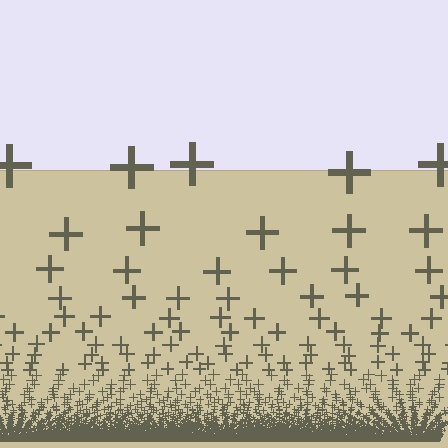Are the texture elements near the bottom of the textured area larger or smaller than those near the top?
Smaller. The gradient is inverted — elements near the bottom are smaller and denser.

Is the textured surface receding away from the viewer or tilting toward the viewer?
The surface appears to tilt toward the viewer. Texture elements get larger and sparser toward the top.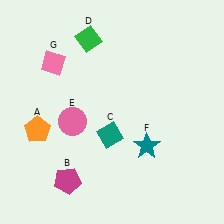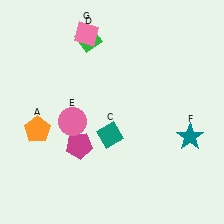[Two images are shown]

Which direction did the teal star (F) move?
The teal star (F) moved right.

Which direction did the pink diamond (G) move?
The pink diamond (G) moved right.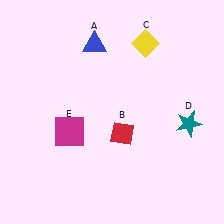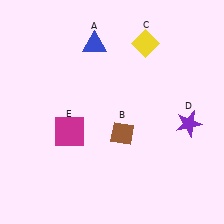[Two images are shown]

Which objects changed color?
B changed from red to brown. D changed from teal to purple.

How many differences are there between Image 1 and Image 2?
There are 2 differences between the two images.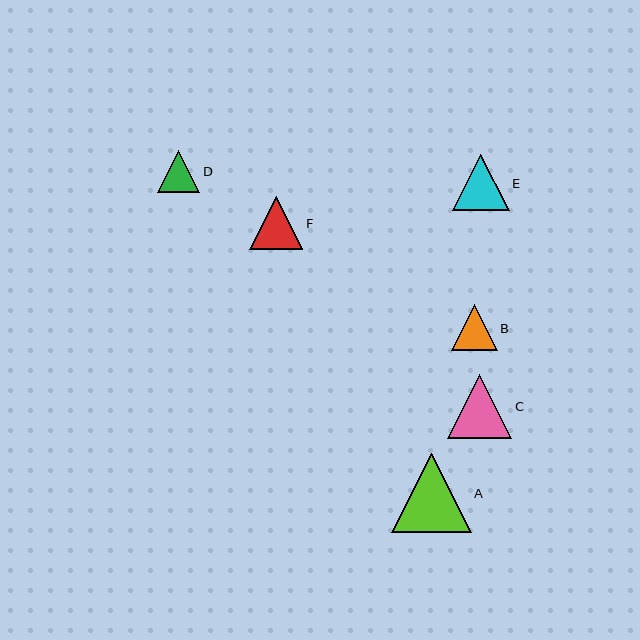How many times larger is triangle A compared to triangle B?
Triangle A is approximately 1.8 times the size of triangle B.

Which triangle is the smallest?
Triangle D is the smallest with a size of approximately 42 pixels.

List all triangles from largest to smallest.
From largest to smallest: A, C, E, F, B, D.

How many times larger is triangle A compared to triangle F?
Triangle A is approximately 1.5 times the size of triangle F.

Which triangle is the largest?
Triangle A is the largest with a size of approximately 80 pixels.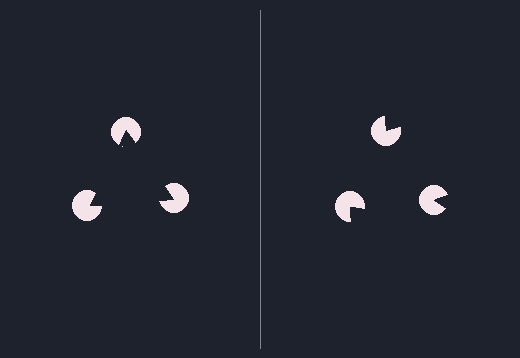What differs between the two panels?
The pac-man discs are positioned identically on both sides; only the wedge orientations differ. On the left they align to a triangle; on the right they are misaligned.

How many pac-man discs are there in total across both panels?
6 — 3 on each side.